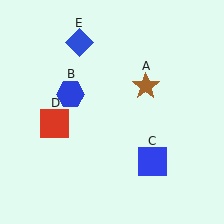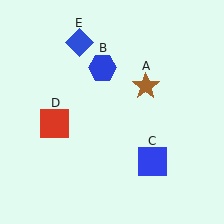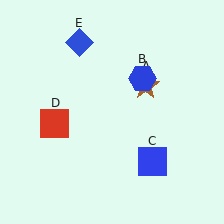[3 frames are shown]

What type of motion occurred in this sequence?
The blue hexagon (object B) rotated clockwise around the center of the scene.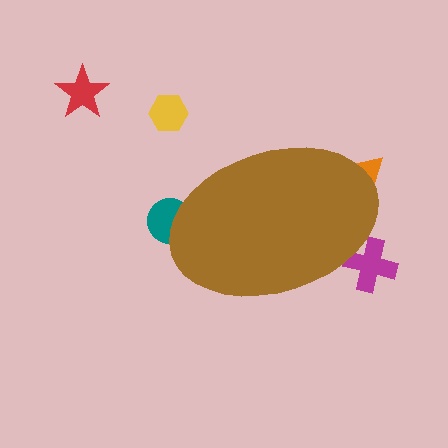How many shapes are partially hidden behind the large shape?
3 shapes are partially hidden.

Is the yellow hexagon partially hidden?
No, the yellow hexagon is fully visible.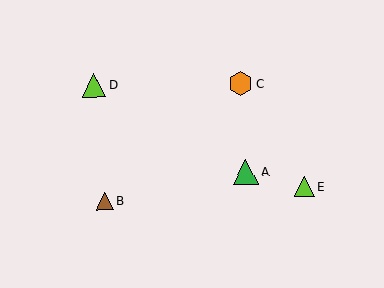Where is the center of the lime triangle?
The center of the lime triangle is at (94, 85).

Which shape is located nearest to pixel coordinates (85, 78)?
The lime triangle (labeled D) at (94, 85) is nearest to that location.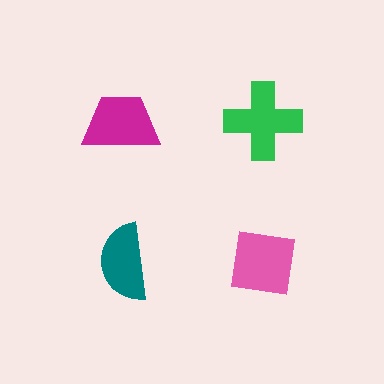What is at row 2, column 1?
A teal semicircle.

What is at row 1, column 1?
A magenta trapezoid.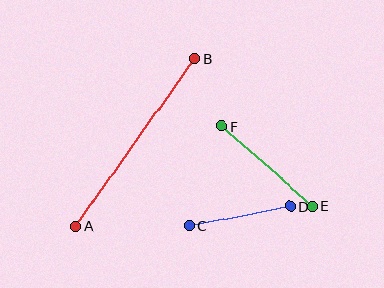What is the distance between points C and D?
The distance is approximately 103 pixels.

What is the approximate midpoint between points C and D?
The midpoint is at approximately (240, 216) pixels.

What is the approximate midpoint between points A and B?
The midpoint is at approximately (135, 143) pixels.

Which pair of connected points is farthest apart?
Points A and B are farthest apart.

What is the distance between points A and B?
The distance is approximately 206 pixels.